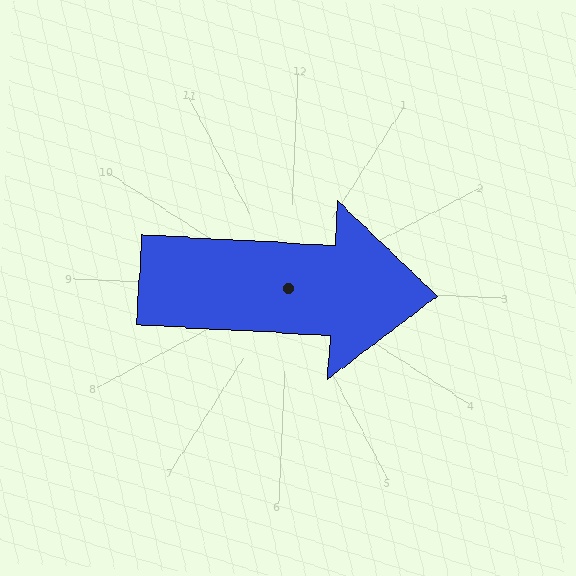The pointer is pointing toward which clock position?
Roughly 3 o'clock.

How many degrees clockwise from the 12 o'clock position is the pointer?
Approximately 91 degrees.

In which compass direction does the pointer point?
East.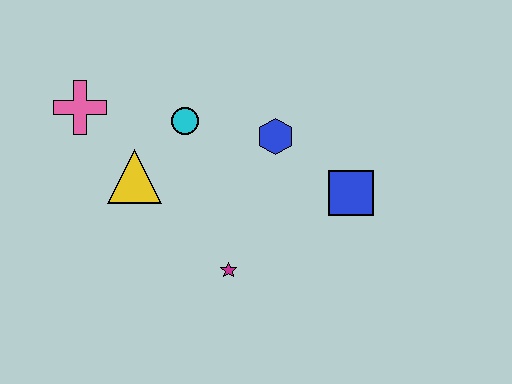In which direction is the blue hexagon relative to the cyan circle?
The blue hexagon is to the right of the cyan circle.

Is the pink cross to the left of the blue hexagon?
Yes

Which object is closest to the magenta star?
The yellow triangle is closest to the magenta star.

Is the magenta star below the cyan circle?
Yes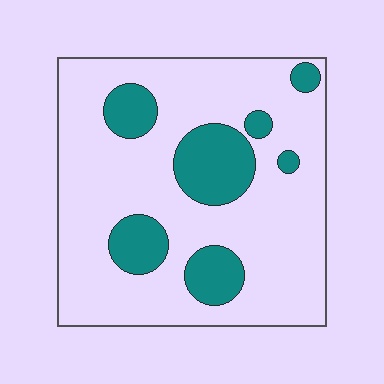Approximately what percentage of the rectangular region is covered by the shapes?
Approximately 20%.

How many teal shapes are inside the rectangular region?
7.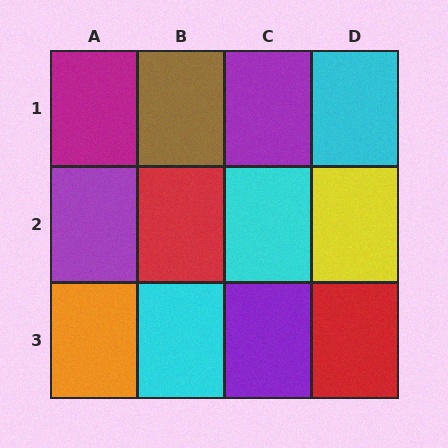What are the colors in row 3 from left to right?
Orange, cyan, purple, red.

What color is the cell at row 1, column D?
Cyan.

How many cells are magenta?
1 cell is magenta.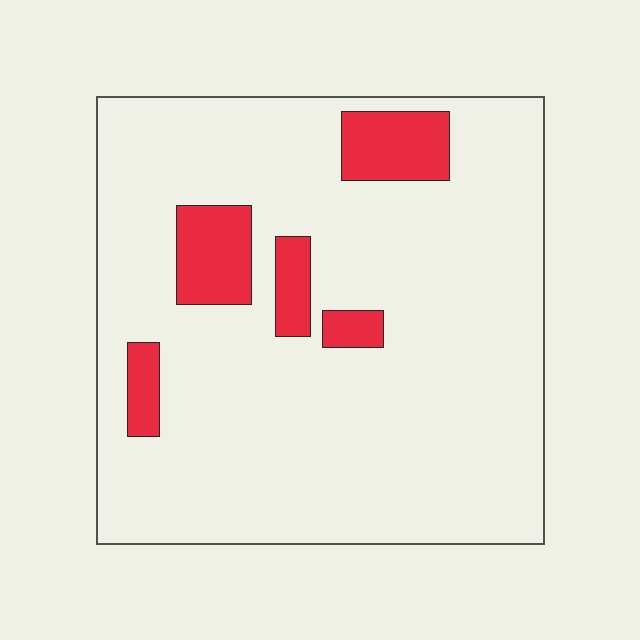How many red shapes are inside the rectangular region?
5.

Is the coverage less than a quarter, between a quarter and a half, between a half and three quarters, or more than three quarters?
Less than a quarter.